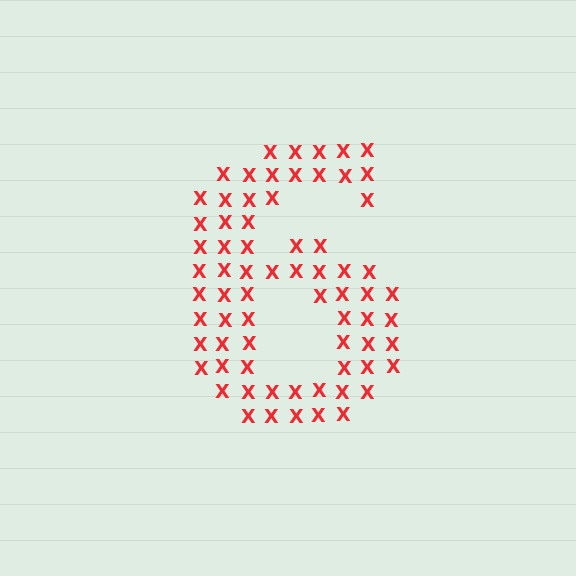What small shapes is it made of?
It is made of small letter X's.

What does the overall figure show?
The overall figure shows the digit 6.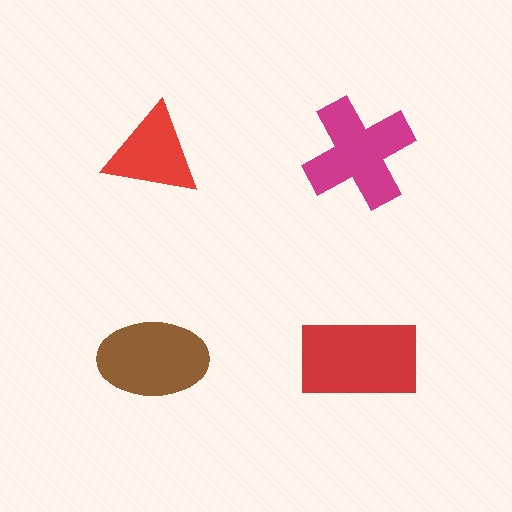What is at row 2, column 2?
A red rectangle.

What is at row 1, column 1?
A red triangle.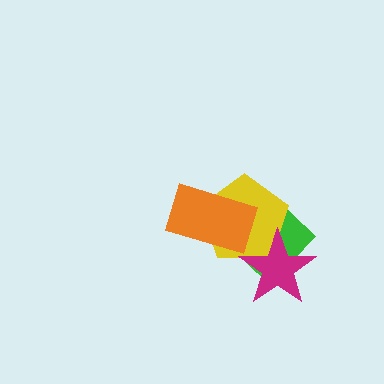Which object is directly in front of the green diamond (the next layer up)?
The yellow pentagon is directly in front of the green diamond.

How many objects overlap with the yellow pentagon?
3 objects overlap with the yellow pentagon.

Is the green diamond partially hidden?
Yes, it is partially covered by another shape.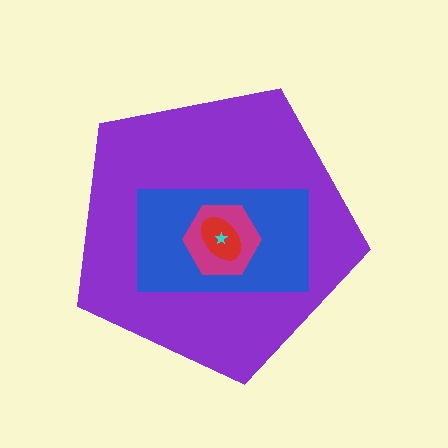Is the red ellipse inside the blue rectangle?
Yes.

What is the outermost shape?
The purple pentagon.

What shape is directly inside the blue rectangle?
The magenta hexagon.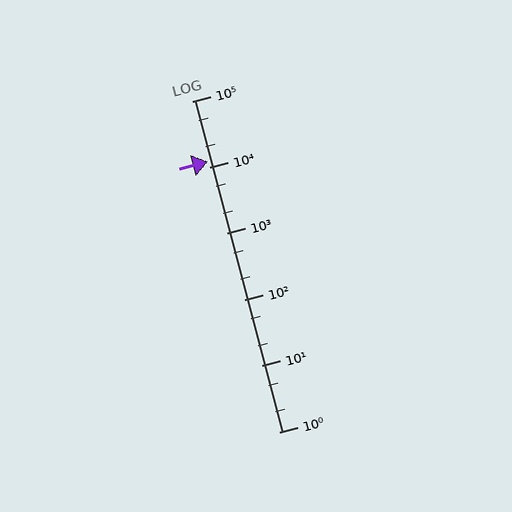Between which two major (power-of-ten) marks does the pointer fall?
The pointer is between 10000 and 100000.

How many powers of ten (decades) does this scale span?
The scale spans 5 decades, from 1 to 100000.